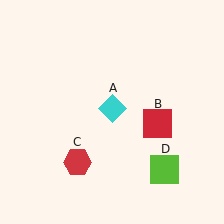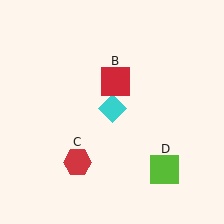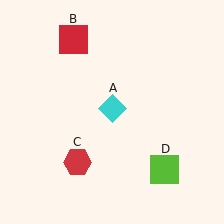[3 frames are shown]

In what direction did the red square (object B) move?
The red square (object B) moved up and to the left.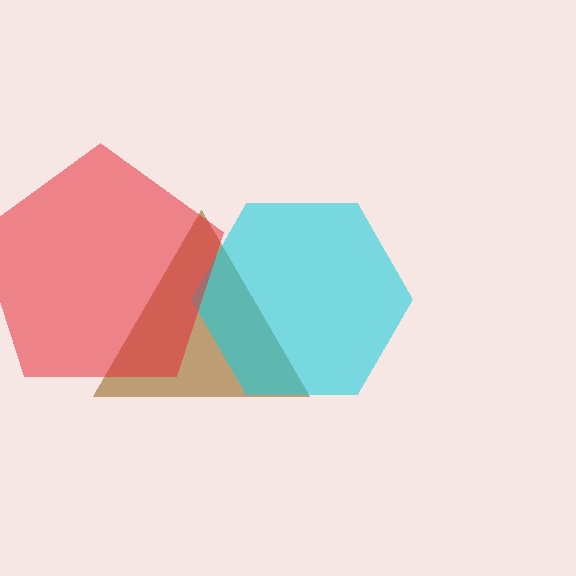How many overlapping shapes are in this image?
There are 3 overlapping shapes in the image.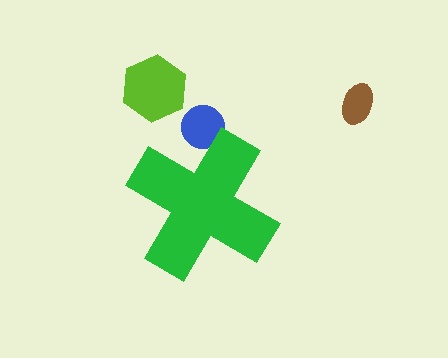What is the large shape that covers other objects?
A green cross.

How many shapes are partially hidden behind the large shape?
1 shape is partially hidden.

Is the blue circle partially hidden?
Yes, the blue circle is partially hidden behind the green cross.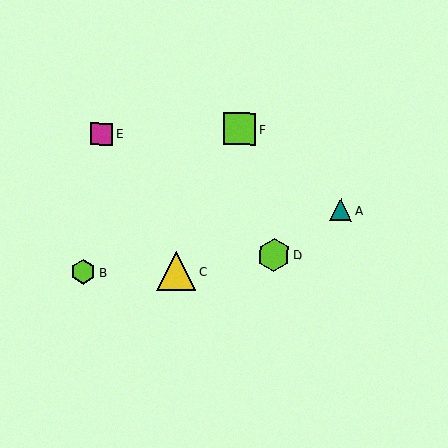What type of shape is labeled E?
Shape E is a magenta square.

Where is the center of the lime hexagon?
The center of the lime hexagon is at (274, 255).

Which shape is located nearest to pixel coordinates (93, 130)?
The magenta square (labeled E) at (102, 134) is nearest to that location.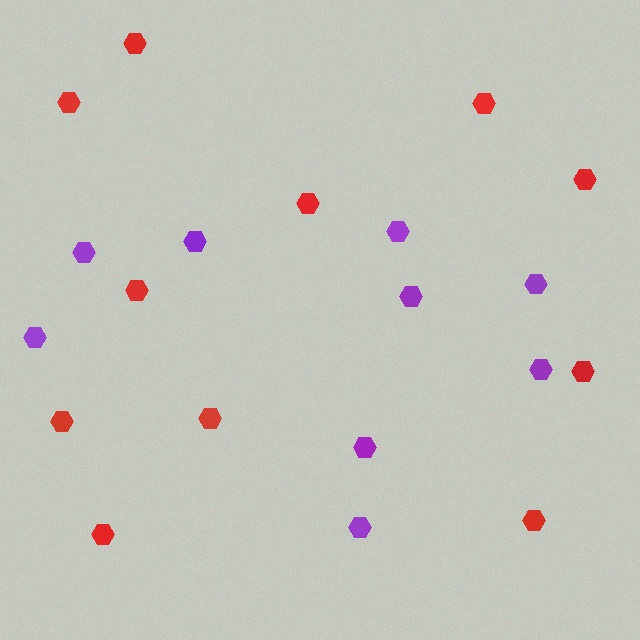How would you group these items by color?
There are 2 groups: one group of red hexagons (11) and one group of purple hexagons (9).